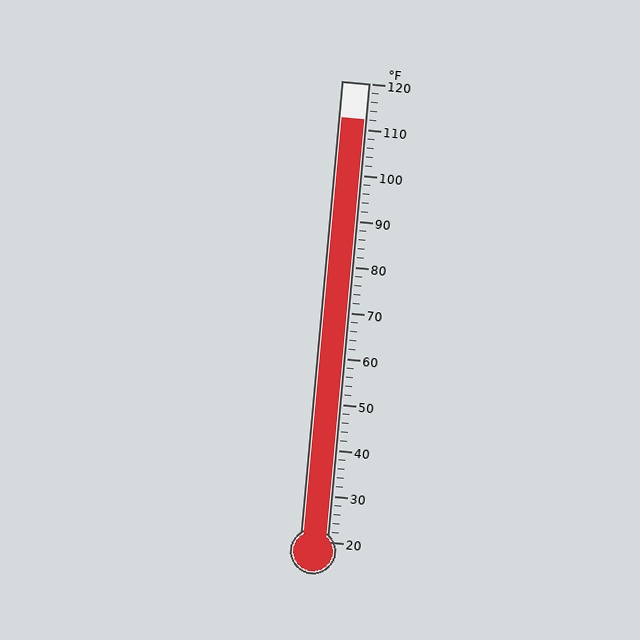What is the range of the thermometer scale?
The thermometer scale ranges from 20°F to 120°F.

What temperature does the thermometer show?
The thermometer shows approximately 112°F.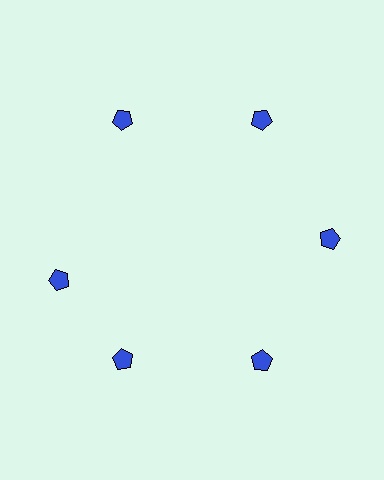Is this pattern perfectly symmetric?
No. The 6 blue pentagons are arranged in a ring, but one element near the 9 o'clock position is rotated out of alignment along the ring, breaking the 6-fold rotational symmetry.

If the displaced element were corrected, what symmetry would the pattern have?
It would have 6-fold rotational symmetry — the pattern would map onto itself every 60 degrees.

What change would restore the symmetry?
The symmetry would be restored by rotating it back into even spacing with its neighbors so that all 6 pentagons sit at equal angles and equal distance from the center.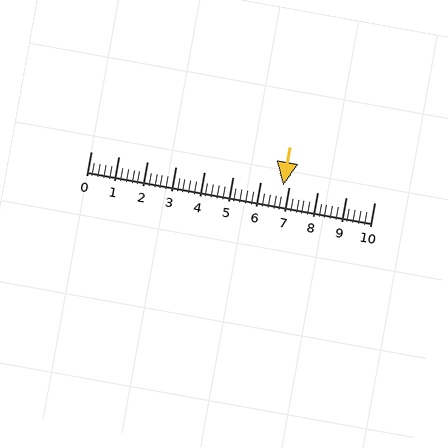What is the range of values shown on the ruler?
The ruler shows values from 0 to 10.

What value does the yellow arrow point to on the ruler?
The yellow arrow points to approximately 6.8.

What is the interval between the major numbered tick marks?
The major tick marks are spaced 1 units apart.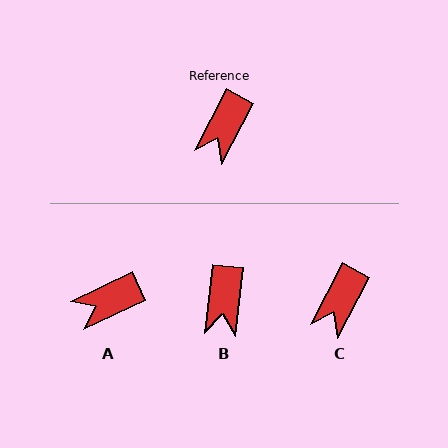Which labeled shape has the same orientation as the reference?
C.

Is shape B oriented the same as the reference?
No, it is off by about 21 degrees.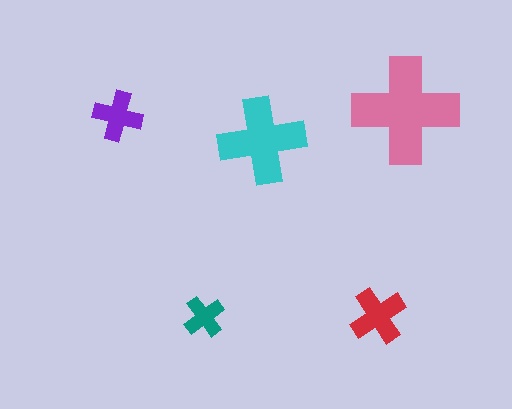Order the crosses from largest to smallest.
the pink one, the cyan one, the red one, the purple one, the teal one.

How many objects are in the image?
There are 5 objects in the image.